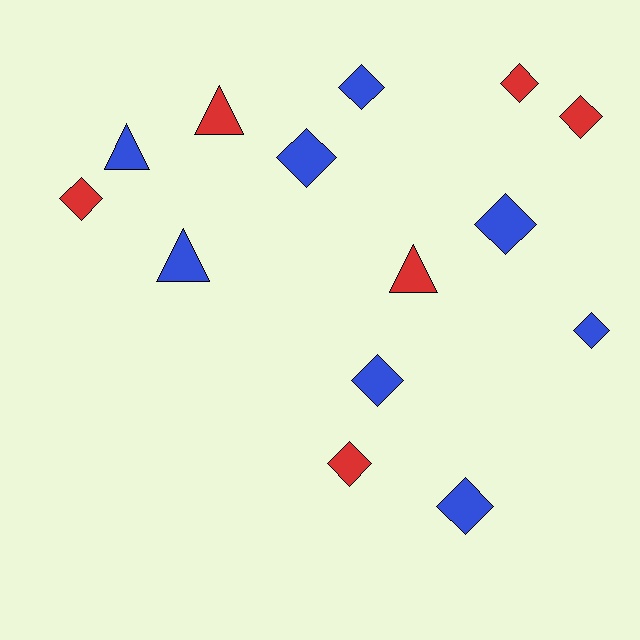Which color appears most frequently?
Blue, with 8 objects.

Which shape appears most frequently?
Diamond, with 10 objects.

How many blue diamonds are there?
There are 6 blue diamonds.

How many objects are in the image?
There are 14 objects.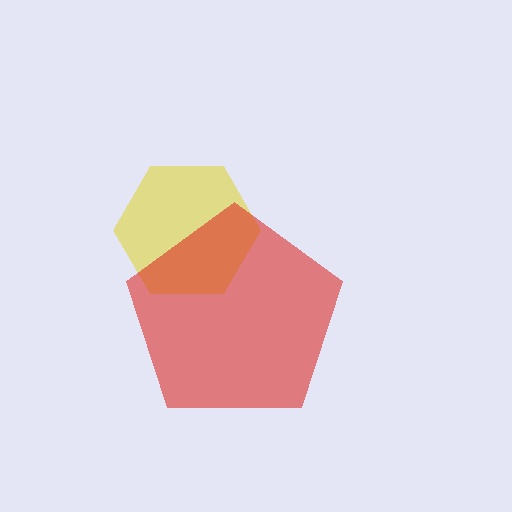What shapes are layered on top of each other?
The layered shapes are: a yellow hexagon, a red pentagon.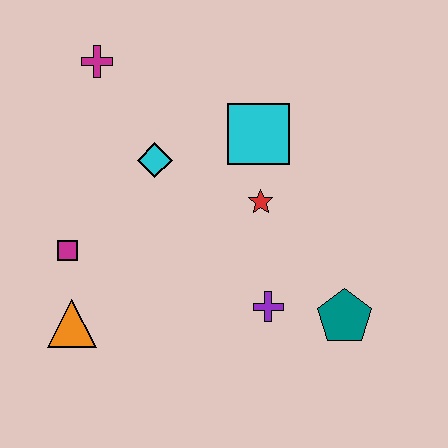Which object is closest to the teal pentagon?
The purple cross is closest to the teal pentagon.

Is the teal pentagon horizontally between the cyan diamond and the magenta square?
No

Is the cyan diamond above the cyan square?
No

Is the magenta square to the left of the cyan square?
Yes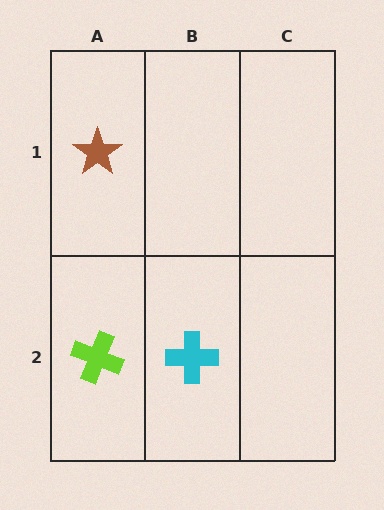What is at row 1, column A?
A brown star.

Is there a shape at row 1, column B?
No, that cell is empty.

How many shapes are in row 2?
2 shapes.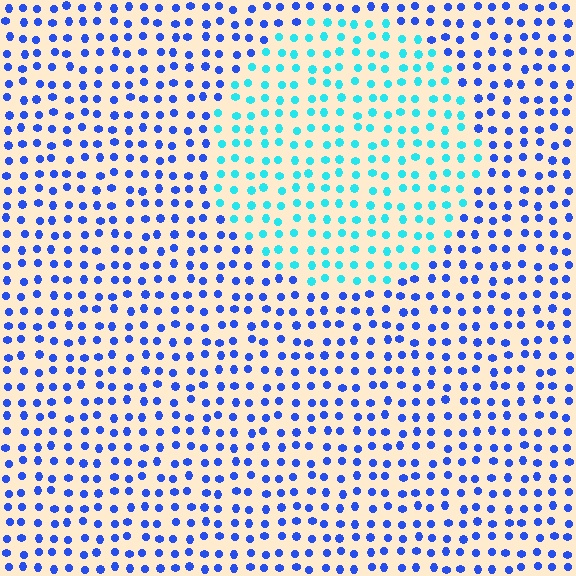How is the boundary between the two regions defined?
The boundary is defined purely by a slight shift in hue (about 47 degrees). Spacing, size, and orientation are identical on both sides.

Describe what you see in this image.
The image is filled with small blue elements in a uniform arrangement. A circle-shaped region is visible where the elements are tinted to a slightly different hue, forming a subtle color boundary.